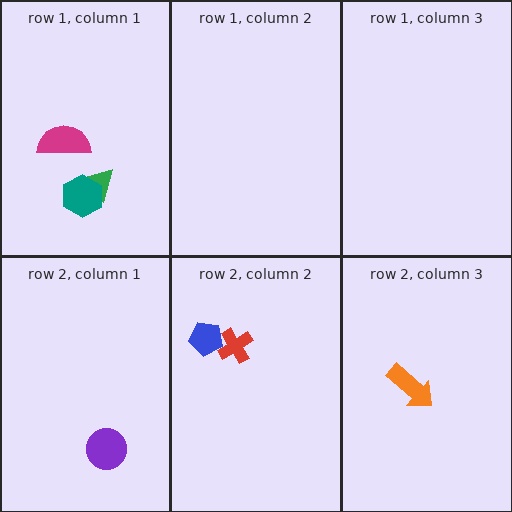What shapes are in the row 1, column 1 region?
The green triangle, the teal hexagon, the magenta semicircle.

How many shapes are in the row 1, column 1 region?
3.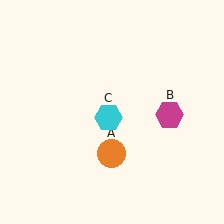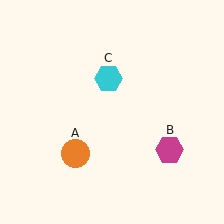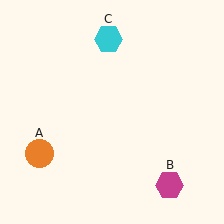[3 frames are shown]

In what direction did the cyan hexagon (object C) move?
The cyan hexagon (object C) moved up.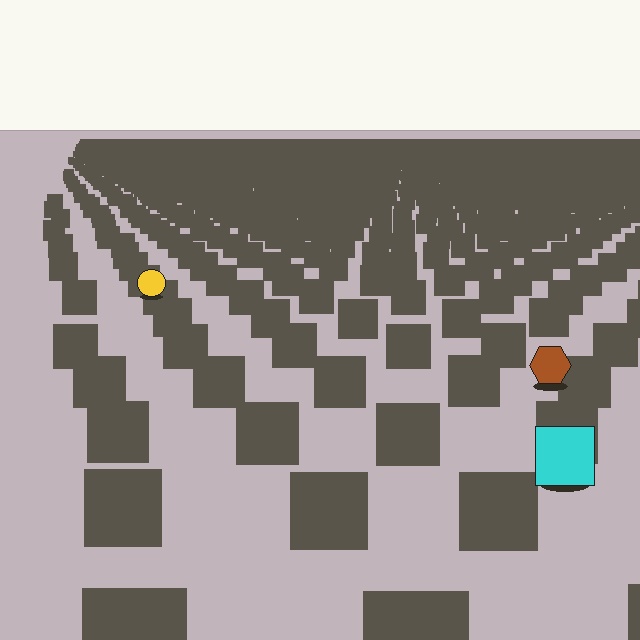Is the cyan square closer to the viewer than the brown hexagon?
Yes. The cyan square is closer — you can tell from the texture gradient: the ground texture is coarser near it.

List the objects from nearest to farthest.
From nearest to farthest: the cyan square, the brown hexagon, the yellow circle.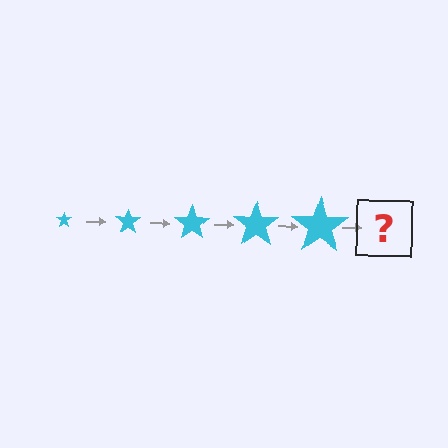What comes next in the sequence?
The next element should be a cyan star, larger than the previous one.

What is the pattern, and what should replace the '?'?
The pattern is that the star gets progressively larger each step. The '?' should be a cyan star, larger than the previous one.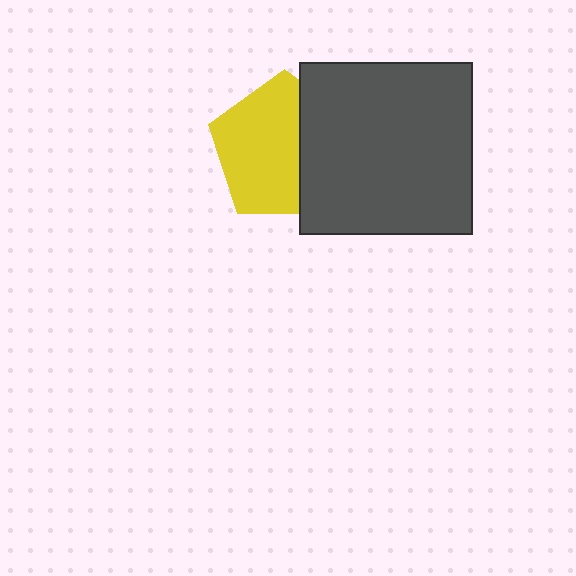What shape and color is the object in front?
The object in front is a dark gray square.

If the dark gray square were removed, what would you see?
You would see the complete yellow pentagon.